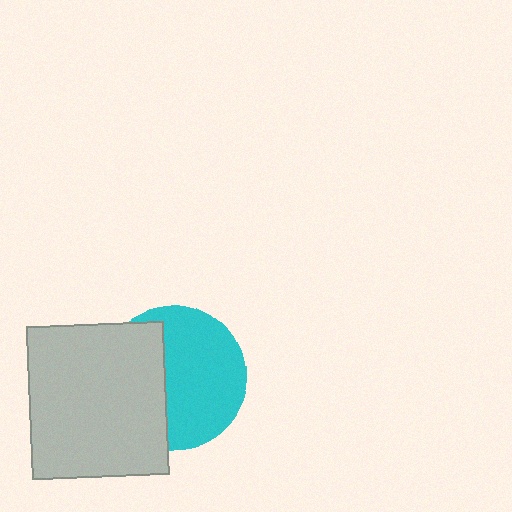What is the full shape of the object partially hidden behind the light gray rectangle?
The partially hidden object is a cyan circle.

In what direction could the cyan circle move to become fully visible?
The cyan circle could move right. That would shift it out from behind the light gray rectangle entirely.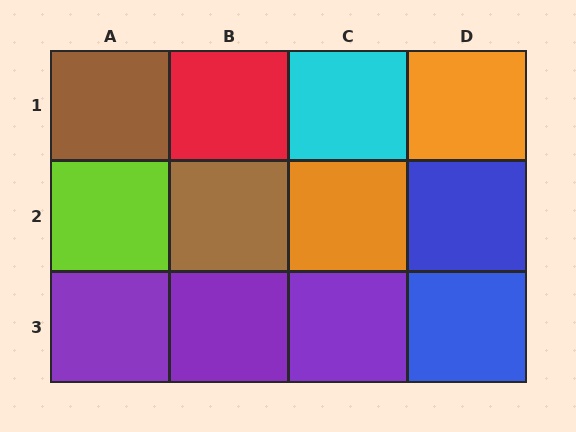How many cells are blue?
2 cells are blue.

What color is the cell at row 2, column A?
Lime.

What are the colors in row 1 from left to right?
Brown, red, cyan, orange.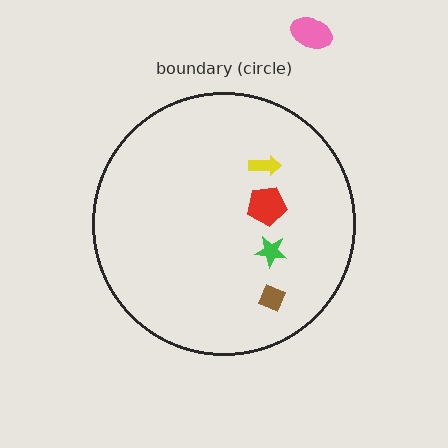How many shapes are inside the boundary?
4 inside, 1 outside.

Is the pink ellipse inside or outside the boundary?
Outside.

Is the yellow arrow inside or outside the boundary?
Inside.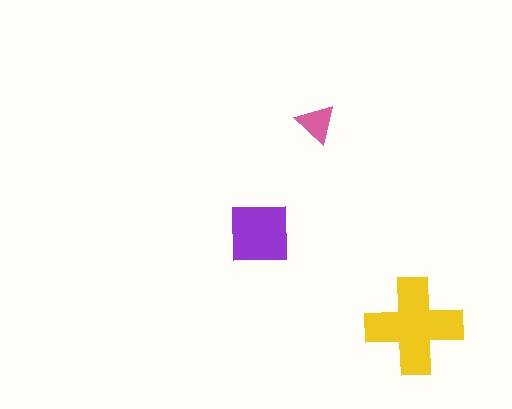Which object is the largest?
The yellow cross.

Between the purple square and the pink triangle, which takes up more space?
The purple square.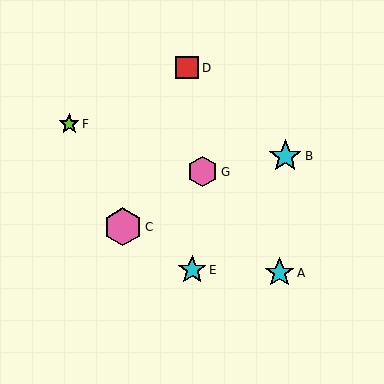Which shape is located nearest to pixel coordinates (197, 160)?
The pink hexagon (labeled G) at (202, 172) is nearest to that location.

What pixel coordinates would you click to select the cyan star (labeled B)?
Click at (285, 156) to select the cyan star B.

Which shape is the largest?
The pink hexagon (labeled C) is the largest.